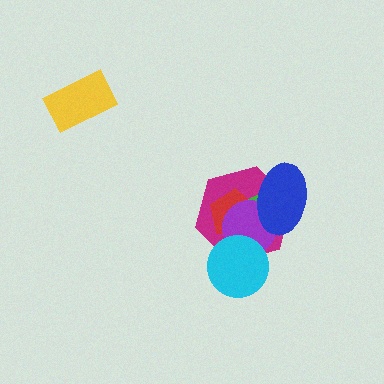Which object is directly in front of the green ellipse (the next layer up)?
The purple circle is directly in front of the green ellipse.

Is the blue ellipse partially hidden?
No, no other shape covers it.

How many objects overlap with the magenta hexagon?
5 objects overlap with the magenta hexagon.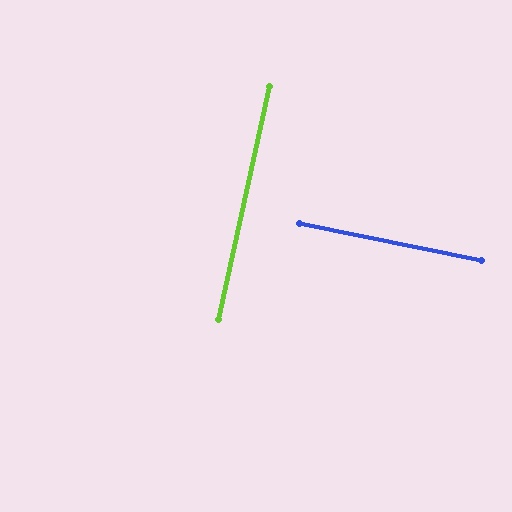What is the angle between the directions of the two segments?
Approximately 89 degrees.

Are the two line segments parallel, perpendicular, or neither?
Perpendicular — they meet at approximately 89°.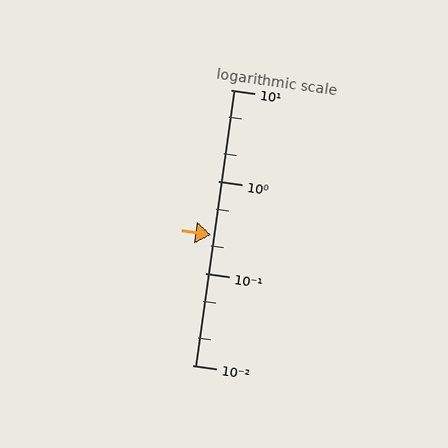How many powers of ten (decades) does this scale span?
The scale spans 3 decades, from 0.01 to 10.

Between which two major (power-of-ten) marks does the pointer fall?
The pointer is between 0.1 and 1.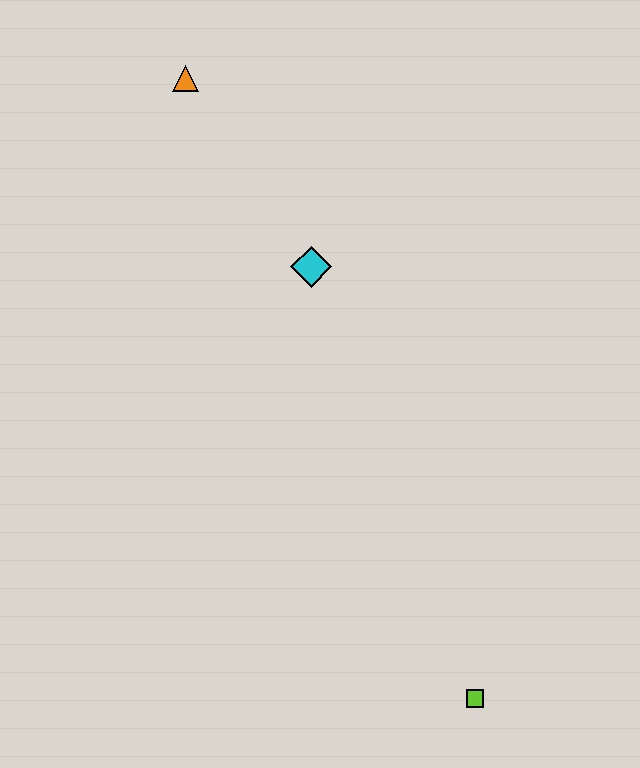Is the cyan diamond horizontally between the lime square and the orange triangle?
Yes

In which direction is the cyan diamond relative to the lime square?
The cyan diamond is above the lime square.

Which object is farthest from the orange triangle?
The lime square is farthest from the orange triangle.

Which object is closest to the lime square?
The cyan diamond is closest to the lime square.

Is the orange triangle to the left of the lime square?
Yes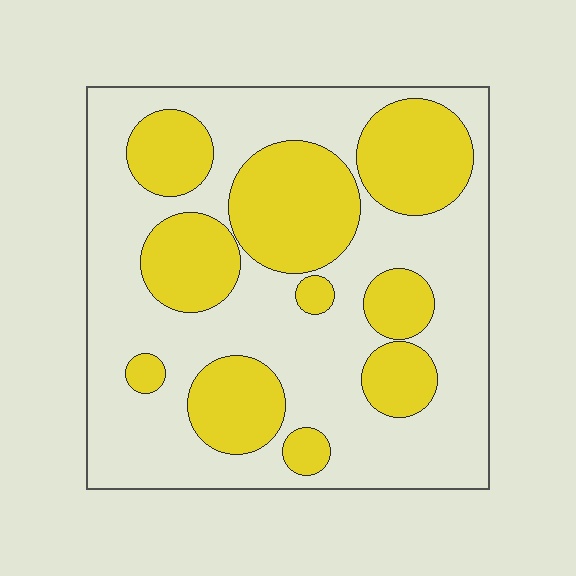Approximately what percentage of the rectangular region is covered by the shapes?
Approximately 35%.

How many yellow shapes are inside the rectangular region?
10.